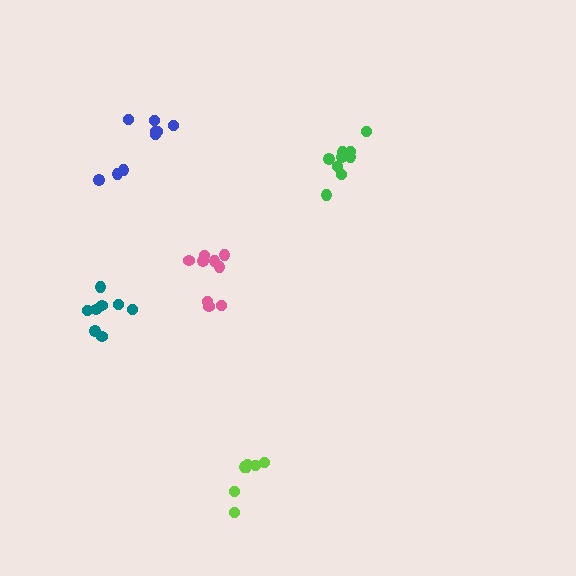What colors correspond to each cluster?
The clusters are colored: green, pink, teal, lime, blue.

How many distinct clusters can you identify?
There are 5 distinct clusters.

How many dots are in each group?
Group 1: 9 dots, Group 2: 9 dots, Group 3: 8 dots, Group 4: 7 dots, Group 5: 9 dots (42 total).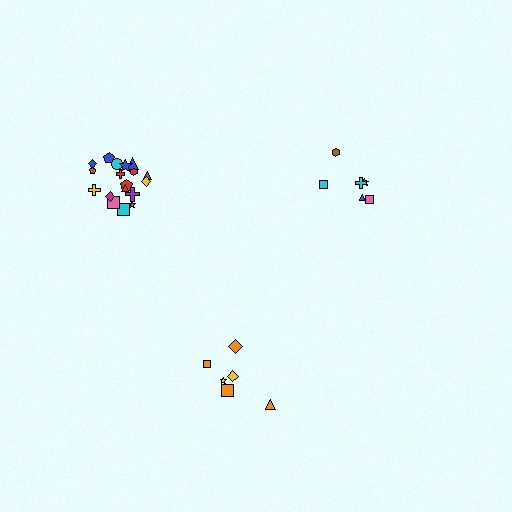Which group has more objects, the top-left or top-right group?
The top-left group.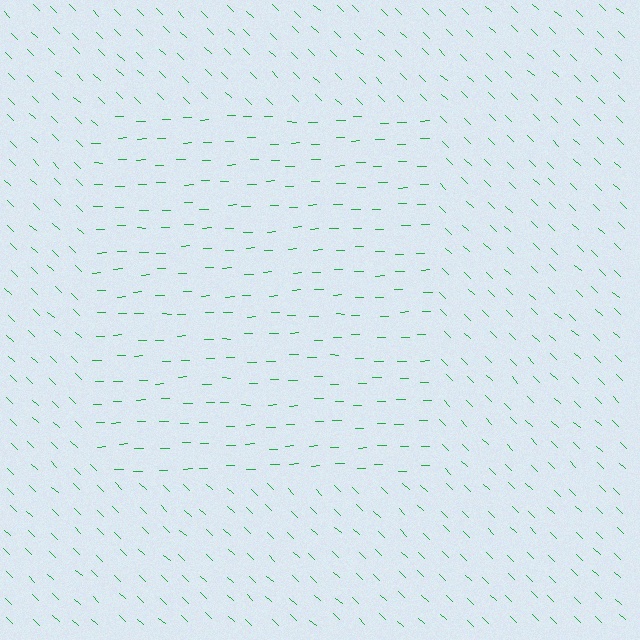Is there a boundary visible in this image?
Yes, there is a texture boundary formed by a change in line orientation.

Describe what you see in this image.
The image is filled with small green line segments. A rectangle region in the image has lines oriented differently from the surrounding lines, creating a visible texture boundary.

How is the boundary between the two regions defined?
The boundary is defined purely by a change in line orientation (approximately 45 degrees difference). All lines are the same color and thickness.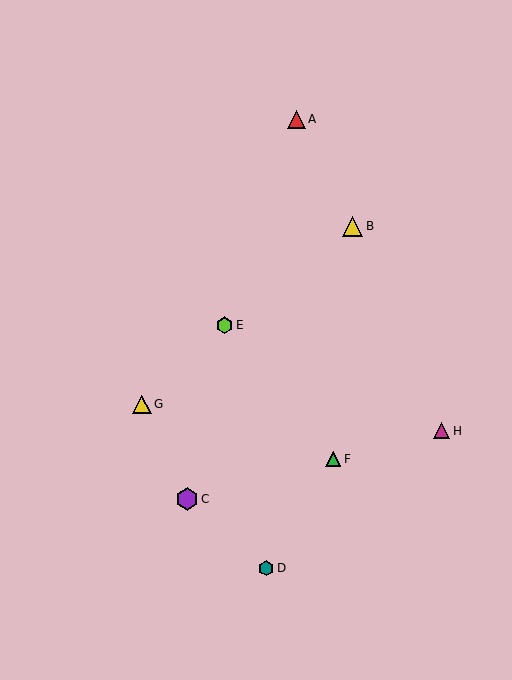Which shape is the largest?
The purple hexagon (labeled C) is the largest.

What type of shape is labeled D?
Shape D is a teal hexagon.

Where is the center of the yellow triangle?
The center of the yellow triangle is at (142, 404).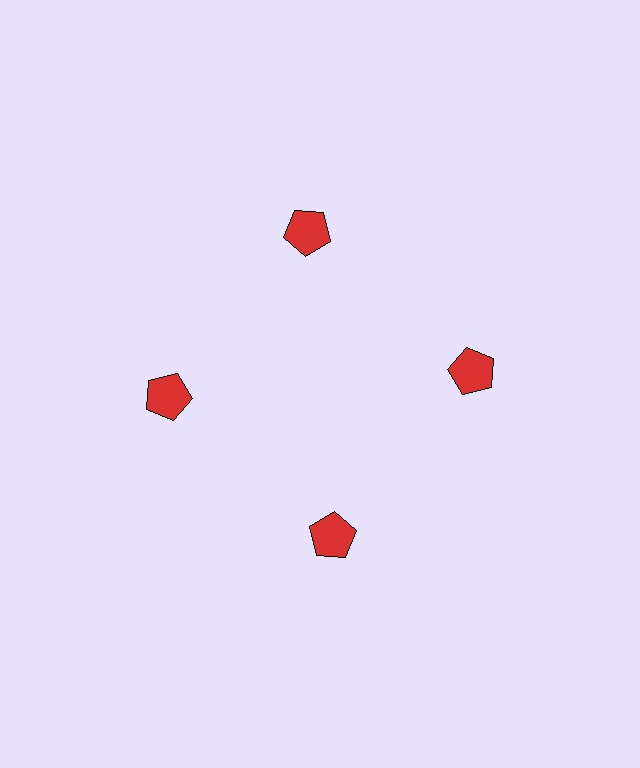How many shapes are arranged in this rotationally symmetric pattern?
There are 4 shapes, arranged in 4 groups of 1.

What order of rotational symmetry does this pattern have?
This pattern has 4-fold rotational symmetry.